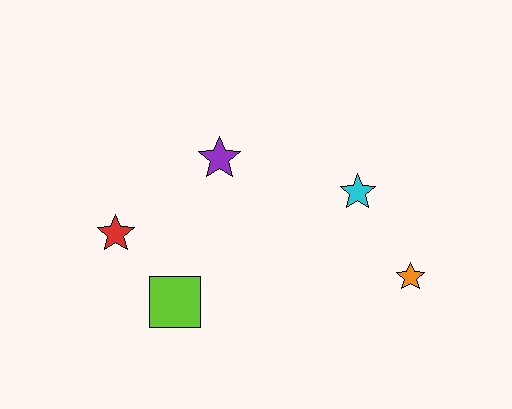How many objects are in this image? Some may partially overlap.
There are 5 objects.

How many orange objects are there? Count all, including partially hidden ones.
There is 1 orange object.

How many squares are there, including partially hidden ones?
There is 1 square.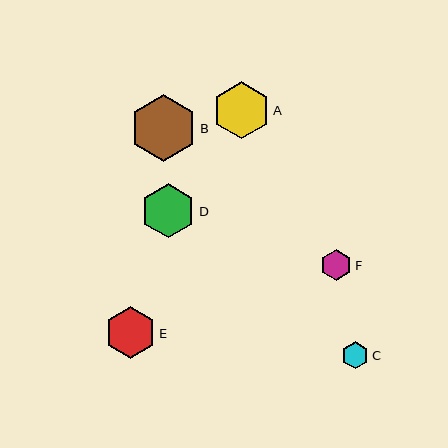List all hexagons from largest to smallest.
From largest to smallest: B, A, D, E, F, C.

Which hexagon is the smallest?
Hexagon C is the smallest with a size of approximately 27 pixels.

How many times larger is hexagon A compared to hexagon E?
Hexagon A is approximately 1.1 times the size of hexagon E.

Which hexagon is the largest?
Hexagon B is the largest with a size of approximately 67 pixels.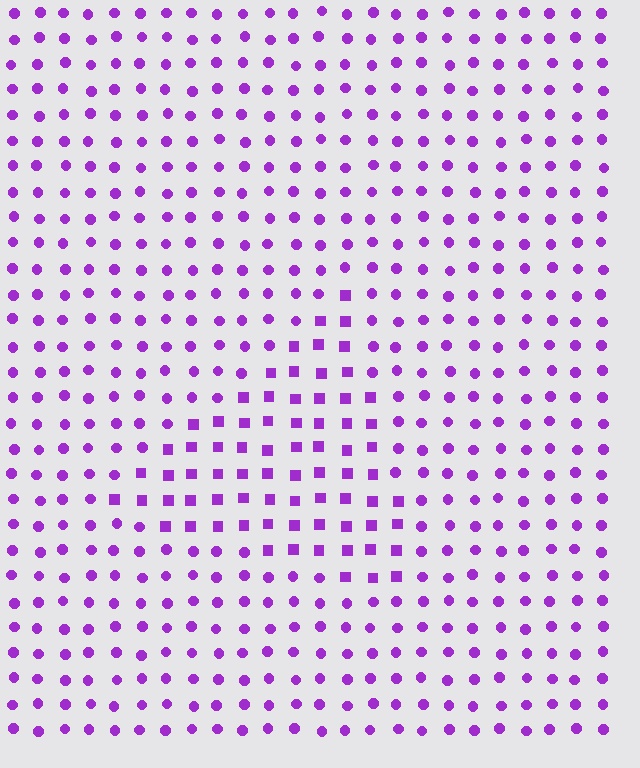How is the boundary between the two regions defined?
The boundary is defined by a change in element shape: squares inside vs. circles outside. All elements share the same color and spacing.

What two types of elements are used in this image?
The image uses squares inside the triangle region and circles outside it.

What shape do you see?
I see a triangle.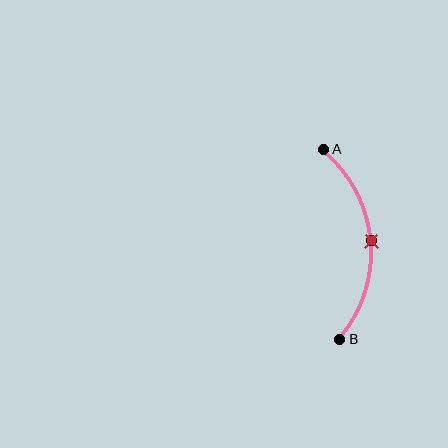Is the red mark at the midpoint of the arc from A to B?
Yes. The red mark lies on the arc at equal arc-length from both A and B — it is the arc midpoint.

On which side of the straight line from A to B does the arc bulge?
The arc bulges to the right of the straight line connecting A and B.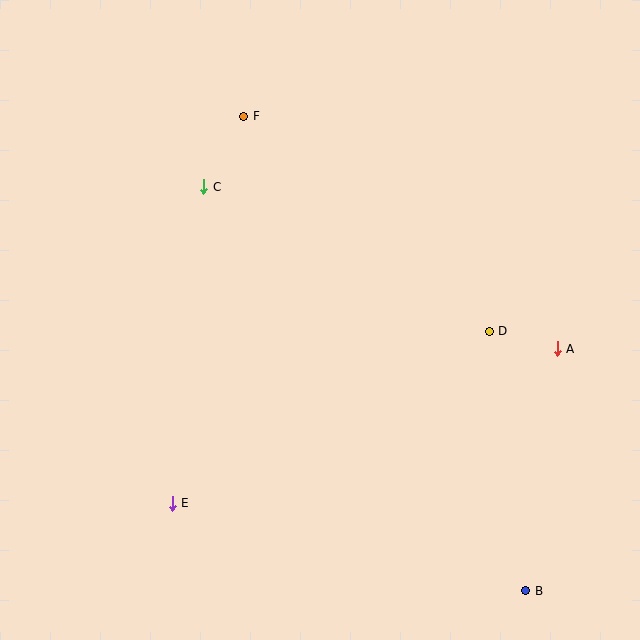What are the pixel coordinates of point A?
Point A is at (557, 349).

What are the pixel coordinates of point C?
Point C is at (204, 187).